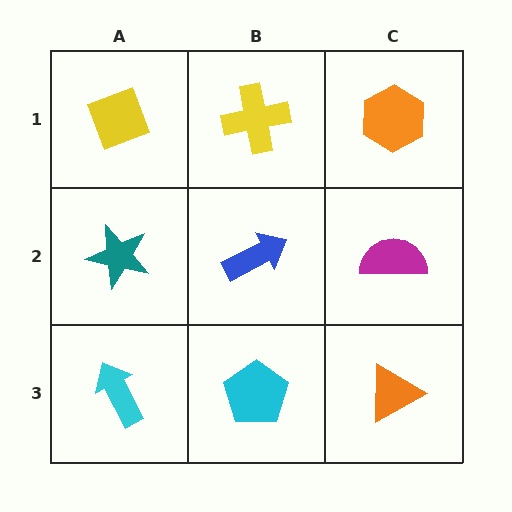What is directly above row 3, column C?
A magenta semicircle.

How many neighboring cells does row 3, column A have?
2.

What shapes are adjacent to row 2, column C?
An orange hexagon (row 1, column C), an orange triangle (row 3, column C), a blue arrow (row 2, column B).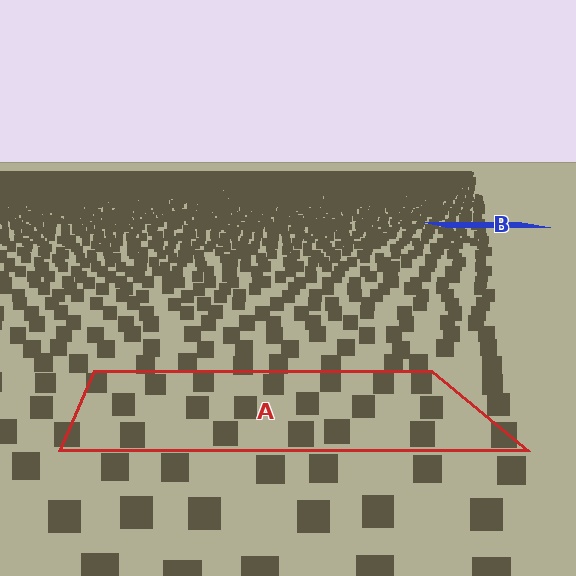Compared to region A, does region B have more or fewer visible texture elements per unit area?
Region B has more texture elements per unit area — they are packed more densely because it is farther away.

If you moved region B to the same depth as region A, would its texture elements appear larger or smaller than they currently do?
They would appear larger. At a closer depth, the same texture elements are projected at a bigger on-screen size.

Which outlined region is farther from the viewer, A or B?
Region B is farther from the viewer — the texture elements inside it appear smaller and more densely packed.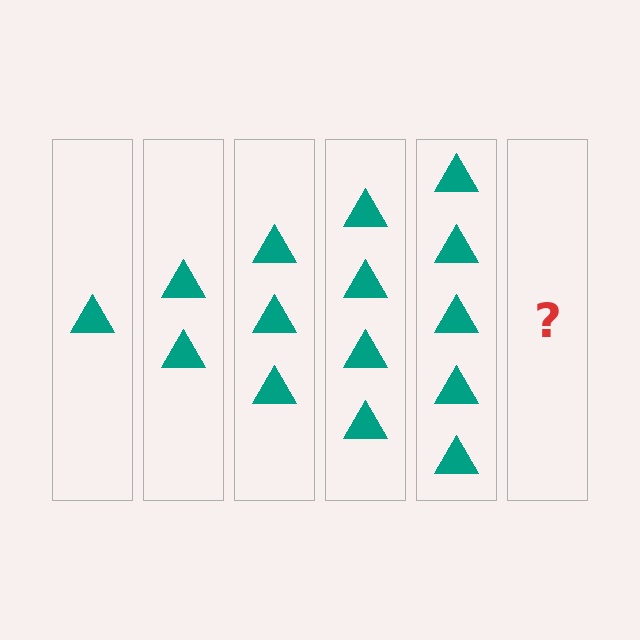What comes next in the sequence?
The next element should be 6 triangles.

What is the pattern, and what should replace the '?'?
The pattern is that each step adds one more triangle. The '?' should be 6 triangles.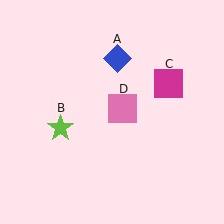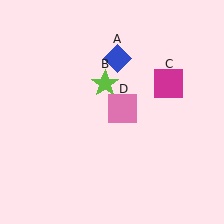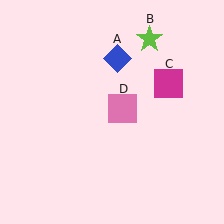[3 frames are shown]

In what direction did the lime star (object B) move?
The lime star (object B) moved up and to the right.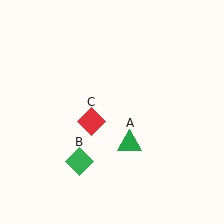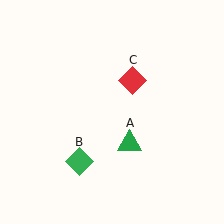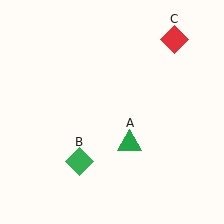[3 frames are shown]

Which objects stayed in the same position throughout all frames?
Green triangle (object A) and green diamond (object B) remained stationary.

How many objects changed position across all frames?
1 object changed position: red diamond (object C).